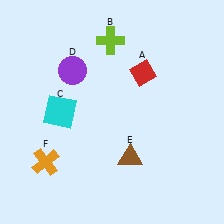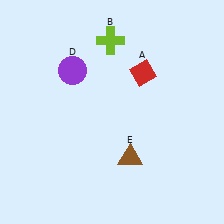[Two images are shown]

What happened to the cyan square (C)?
The cyan square (C) was removed in Image 2. It was in the top-left area of Image 1.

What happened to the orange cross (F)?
The orange cross (F) was removed in Image 2. It was in the bottom-left area of Image 1.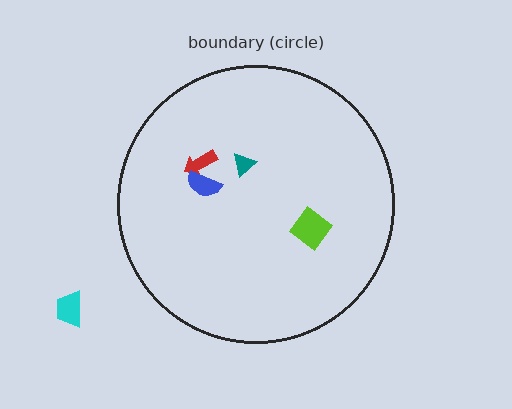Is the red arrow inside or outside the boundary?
Inside.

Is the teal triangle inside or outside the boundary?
Inside.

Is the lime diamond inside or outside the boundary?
Inside.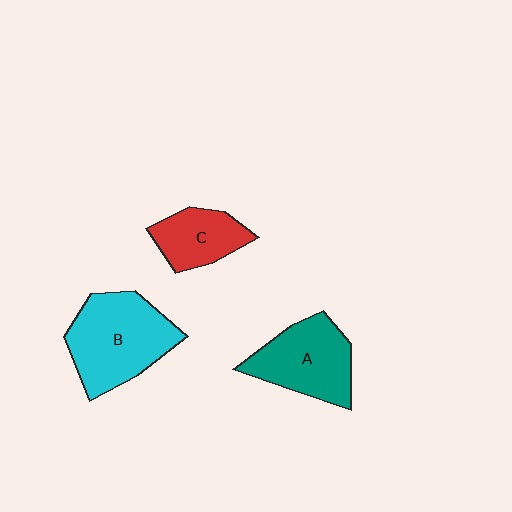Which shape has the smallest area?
Shape C (red).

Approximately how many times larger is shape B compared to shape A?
Approximately 1.2 times.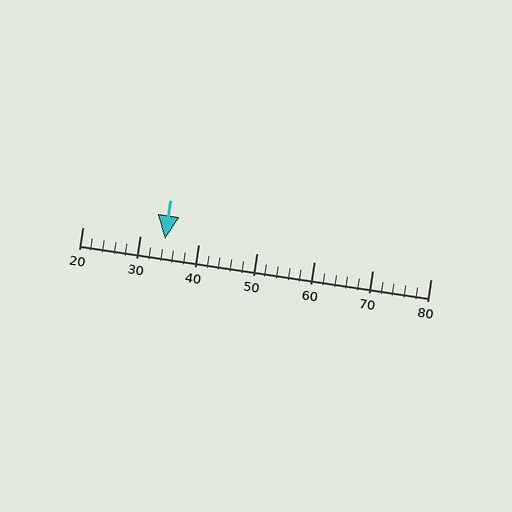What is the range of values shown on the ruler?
The ruler shows values from 20 to 80.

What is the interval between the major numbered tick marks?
The major tick marks are spaced 10 units apart.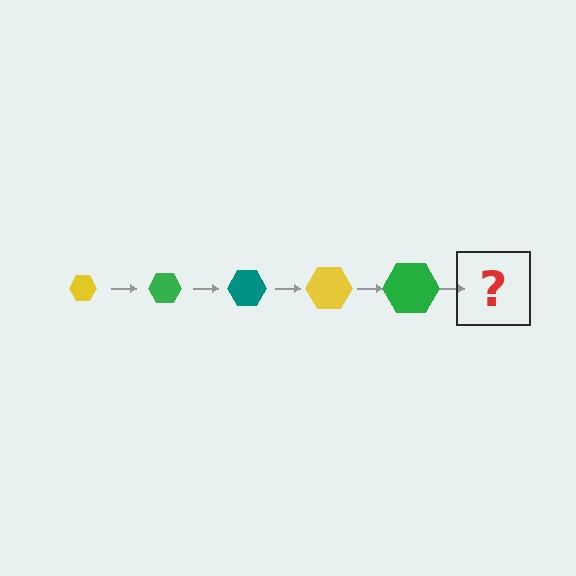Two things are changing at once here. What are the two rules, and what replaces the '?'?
The two rules are that the hexagon grows larger each step and the color cycles through yellow, green, and teal. The '?' should be a teal hexagon, larger than the previous one.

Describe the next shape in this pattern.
It should be a teal hexagon, larger than the previous one.